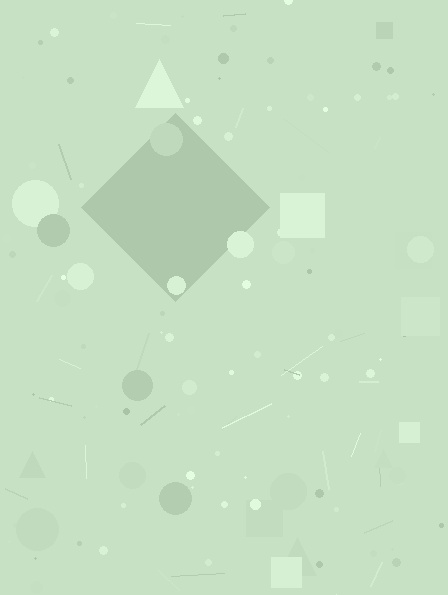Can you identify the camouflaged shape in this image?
The camouflaged shape is a diamond.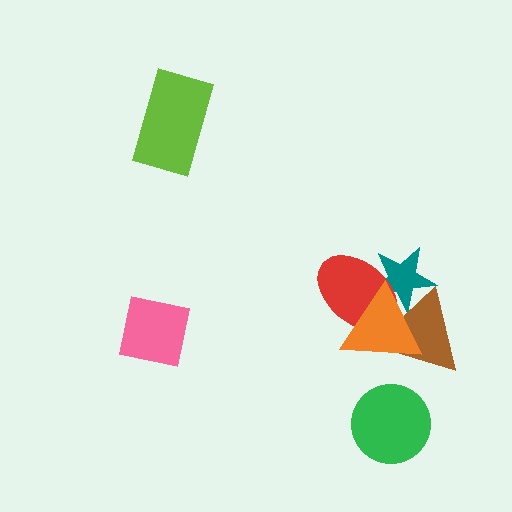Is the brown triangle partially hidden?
Yes, it is partially covered by another shape.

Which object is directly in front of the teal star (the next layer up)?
The brown triangle is directly in front of the teal star.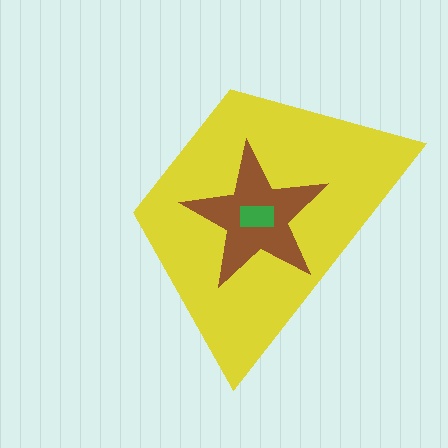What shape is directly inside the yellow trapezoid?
The brown star.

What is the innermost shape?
The green rectangle.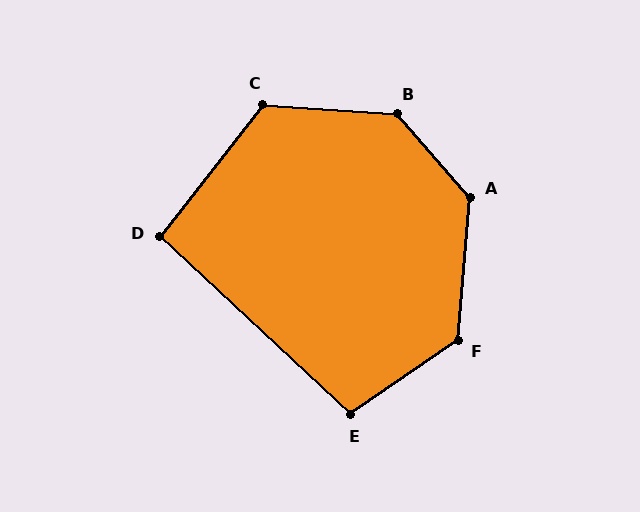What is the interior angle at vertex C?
Approximately 124 degrees (obtuse).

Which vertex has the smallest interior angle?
D, at approximately 95 degrees.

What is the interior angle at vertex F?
Approximately 130 degrees (obtuse).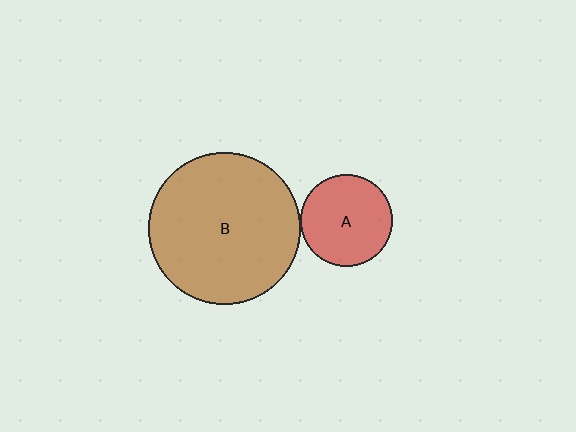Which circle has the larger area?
Circle B (brown).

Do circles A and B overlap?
Yes.